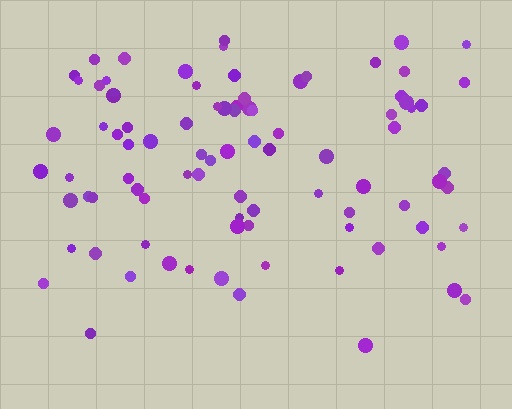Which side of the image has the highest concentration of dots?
The top.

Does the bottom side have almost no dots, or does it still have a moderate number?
Still a moderate number, just noticeably fewer than the top.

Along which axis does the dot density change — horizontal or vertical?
Vertical.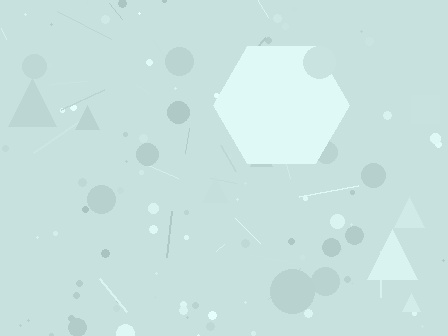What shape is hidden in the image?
A hexagon is hidden in the image.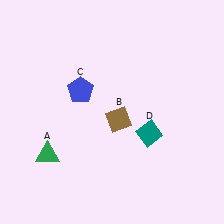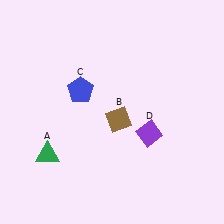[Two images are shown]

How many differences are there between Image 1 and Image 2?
There is 1 difference between the two images.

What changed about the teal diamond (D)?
In Image 1, D is teal. In Image 2, it changed to purple.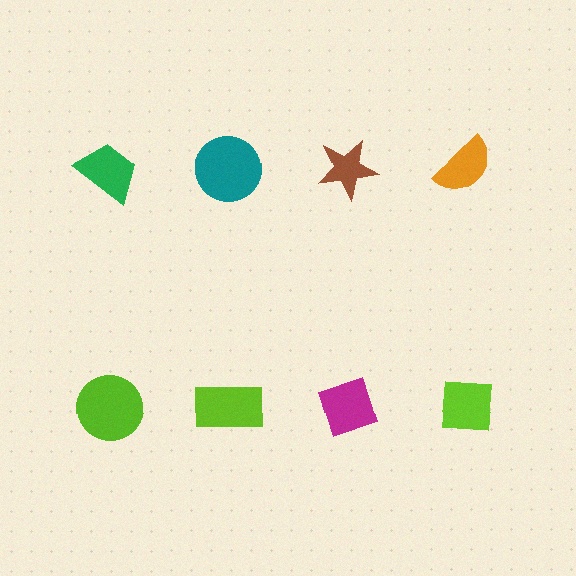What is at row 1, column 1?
A green trapezoid.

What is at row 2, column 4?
A lime square.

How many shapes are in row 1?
4 shapes.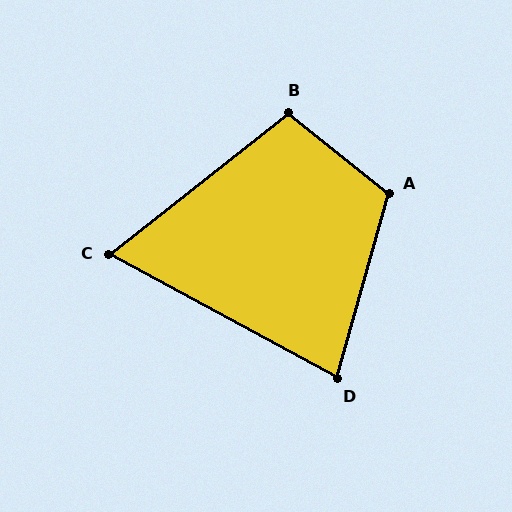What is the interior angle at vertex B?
Approximately 103 degrees (obtuse).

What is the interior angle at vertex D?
Approximately 77 degrees (acute).